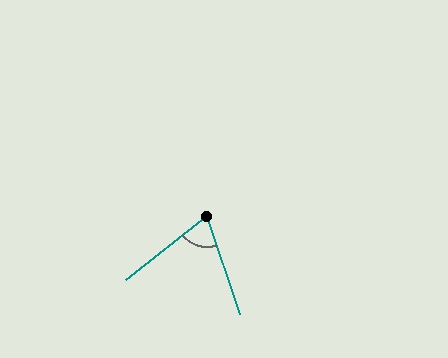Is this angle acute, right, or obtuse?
It is acute.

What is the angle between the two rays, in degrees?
Approximately 70 degrees.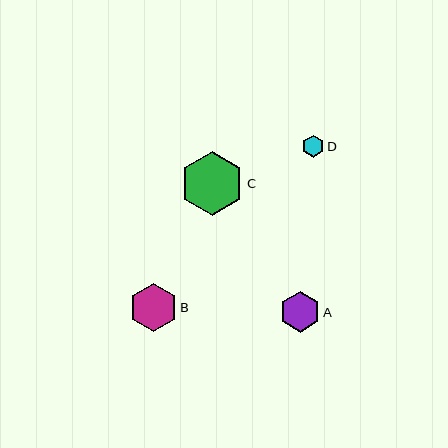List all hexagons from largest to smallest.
From largest to smallest: C, B, A, D.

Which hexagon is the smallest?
Hexagon D is the smallest with a size of approximately 22 pixels.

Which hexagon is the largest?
Hexagon C is the largest with a size of approximately 63 pixels.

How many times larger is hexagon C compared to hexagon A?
Hexagon C is approximately 1.6 times the size of hexagon A.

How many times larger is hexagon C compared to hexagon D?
Hexagon C is approximately 2.9 times the size of hexagon D.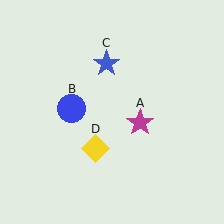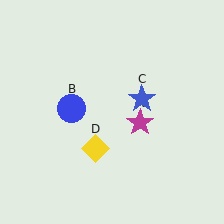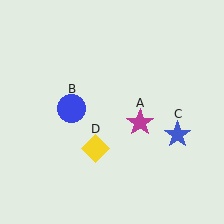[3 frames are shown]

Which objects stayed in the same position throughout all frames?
Magenta star (object A) and blue circle (object B) and yellow diamond (object D) remained stationary.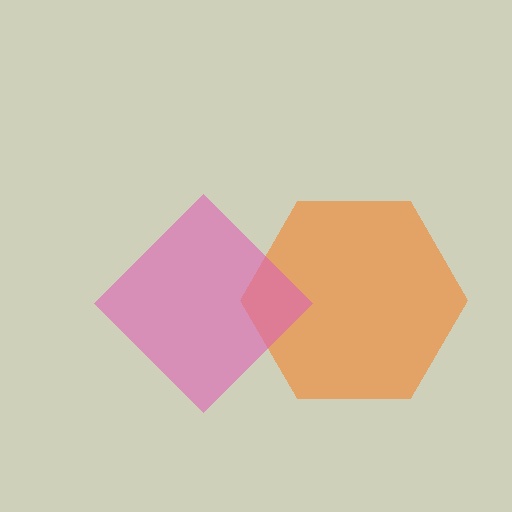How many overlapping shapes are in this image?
There are 2 overlapping shapes in the image.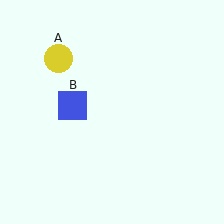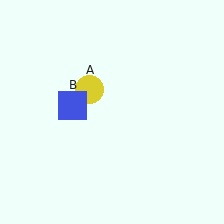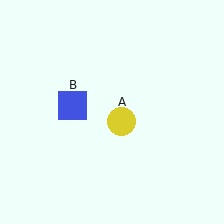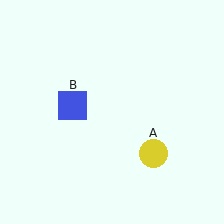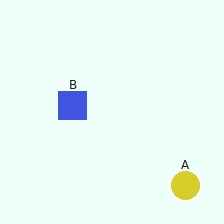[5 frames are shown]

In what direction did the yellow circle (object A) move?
The yellow circle (object A) moved down and to the right.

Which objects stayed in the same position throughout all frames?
Blue square (object B) remained stationary.